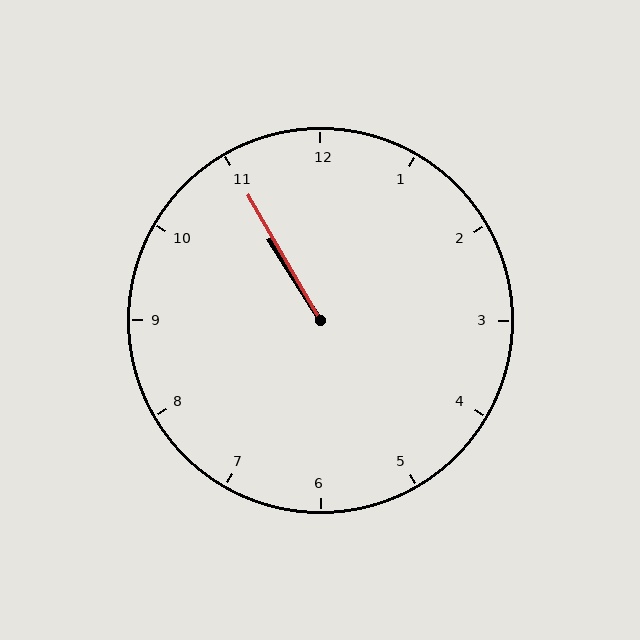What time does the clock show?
10:55.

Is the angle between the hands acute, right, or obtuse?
It is acute.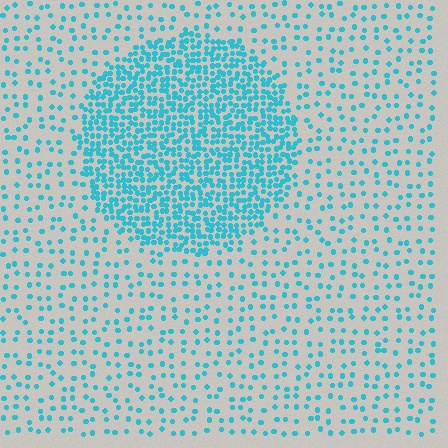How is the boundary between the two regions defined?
The boundary is defined by a change in element density (approximately 3.1x ratio). All elements are the same color, size, and shape.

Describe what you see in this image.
The image contains small cyan elements arranged at two different densities. A circle-shaped region is visible where the elements are more densely packed than the surrounding area.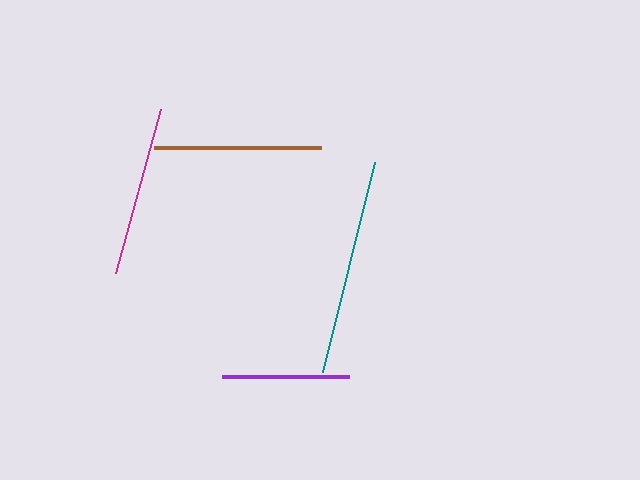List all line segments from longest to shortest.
From longest to shortest: teal, magenta, brown, purple.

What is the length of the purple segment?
The purple segment is approximately 127 pixels long.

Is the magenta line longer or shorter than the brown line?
The magenta line is longer than the brown line.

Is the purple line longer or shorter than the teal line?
The teal line is longer than the purple line.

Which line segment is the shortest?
The purple line is the shortest at approximately 127 pixels.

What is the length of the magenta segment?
The magenta segment is approximately 170 pixels long.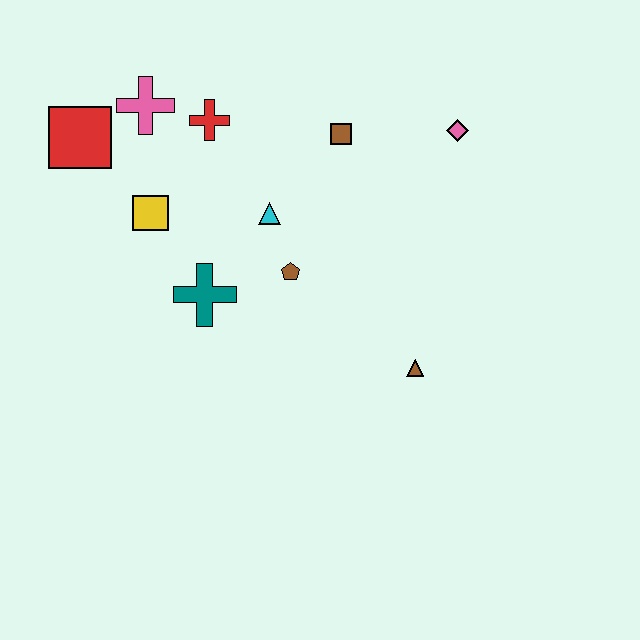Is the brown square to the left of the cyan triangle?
No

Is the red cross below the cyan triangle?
No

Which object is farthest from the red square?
The brown triangle is farthest from the red square.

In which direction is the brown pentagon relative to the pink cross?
The brown pentagon is below the pink cross.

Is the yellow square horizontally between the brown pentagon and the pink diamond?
No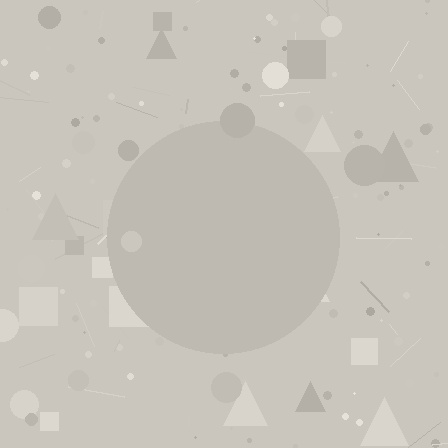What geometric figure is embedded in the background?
A circle is embedded in the background.